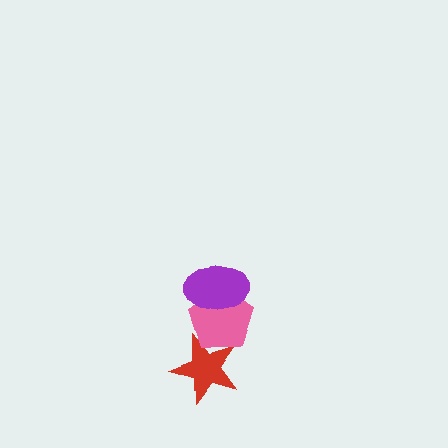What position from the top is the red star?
The red star is 3rd from the top.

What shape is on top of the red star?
The pink pentagon is on top of the red star.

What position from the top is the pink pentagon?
The pink pentagon is 2nd from the top.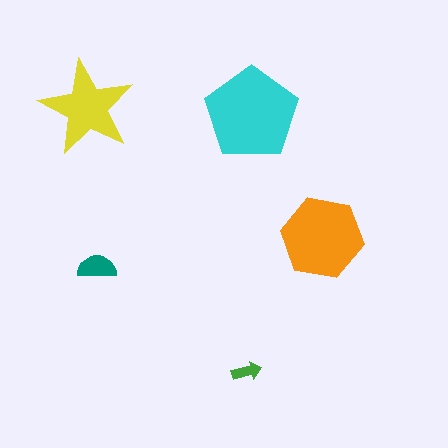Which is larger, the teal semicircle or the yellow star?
The yellow star.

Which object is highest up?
The yellow star is topmost.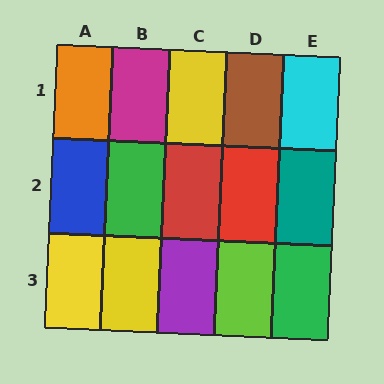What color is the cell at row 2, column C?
Red.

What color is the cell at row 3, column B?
Yellow.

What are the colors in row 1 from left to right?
Orange, magenta, yellow, brown, cyan.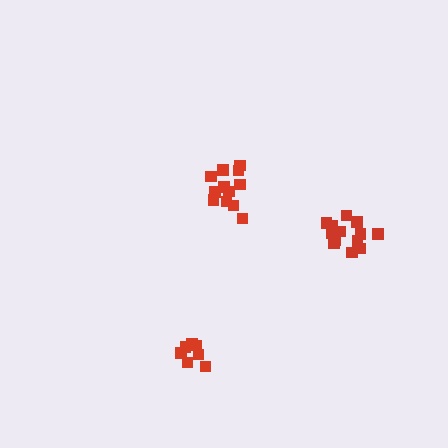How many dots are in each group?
Group 1: 12 dots, Group 2: 13 dots, Group 3: 7 dots (32 total).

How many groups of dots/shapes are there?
There are 3 groups.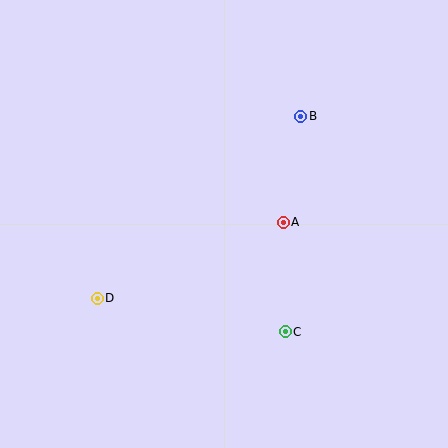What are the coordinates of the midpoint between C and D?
The midpoint between C and D is at (191, 315).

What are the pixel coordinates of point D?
Point D is at (97, 298).